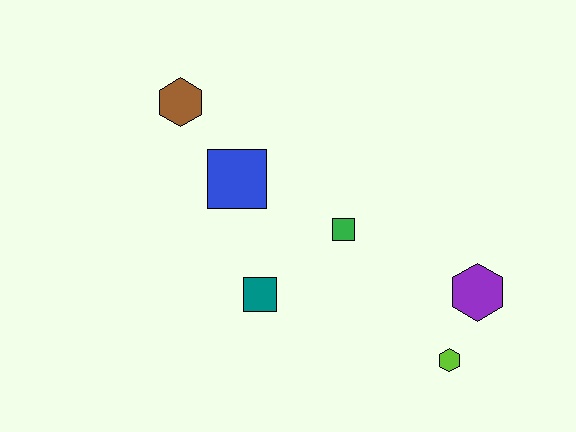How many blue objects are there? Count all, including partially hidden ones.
There is 1 blue object.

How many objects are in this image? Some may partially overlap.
There are 6 objects.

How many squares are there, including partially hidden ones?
There are 3 squares.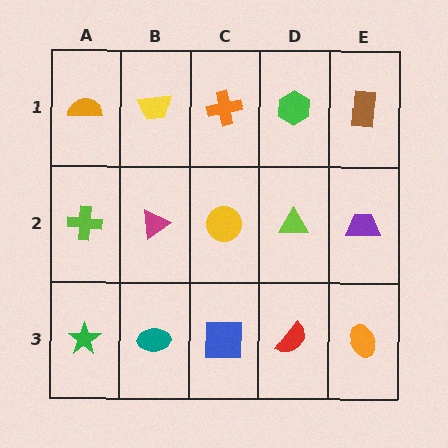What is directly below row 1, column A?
A lime cross.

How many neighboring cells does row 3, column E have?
2.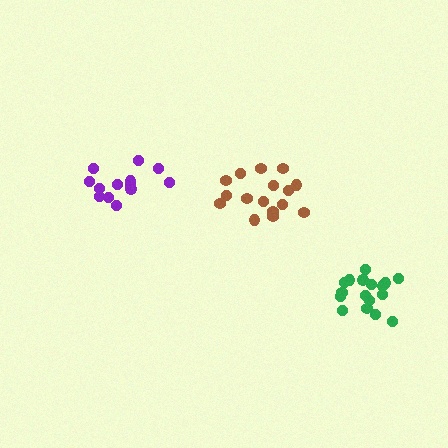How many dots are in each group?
Group 1: 13 dots, Group 2: 16 dots, Group 3: 17 dots (46 total).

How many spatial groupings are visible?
There are 3 spatial groupings.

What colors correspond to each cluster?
The clusters are colored: purple, brown, green.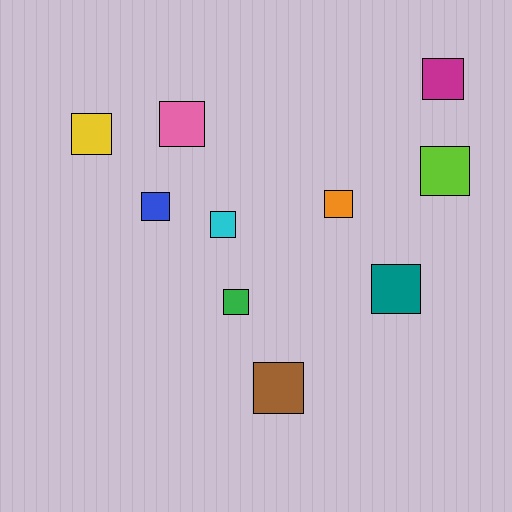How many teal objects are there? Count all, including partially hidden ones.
There is 1 teal object.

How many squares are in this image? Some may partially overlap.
There are 10 squares.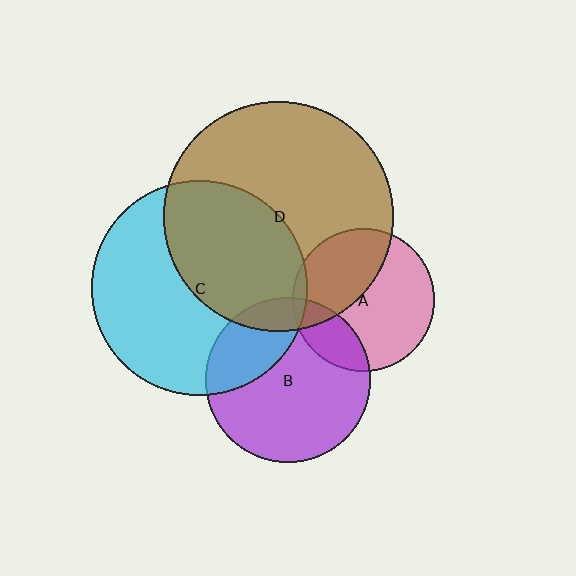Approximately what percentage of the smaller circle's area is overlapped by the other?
Approximately 20%.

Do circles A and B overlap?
Yes.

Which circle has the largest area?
Circle D (brown).